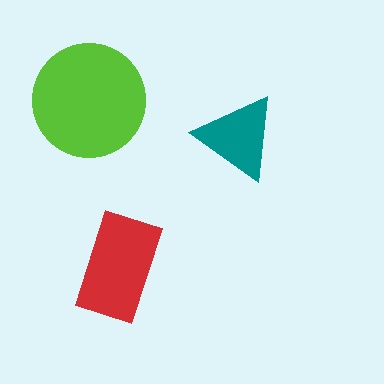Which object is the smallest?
The teal triangle.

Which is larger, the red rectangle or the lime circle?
The lime circle.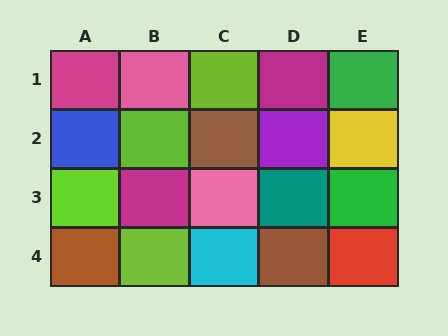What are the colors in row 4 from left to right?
Brown, lime, cyan, brown, red.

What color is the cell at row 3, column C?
Pink.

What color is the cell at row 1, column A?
Magenta.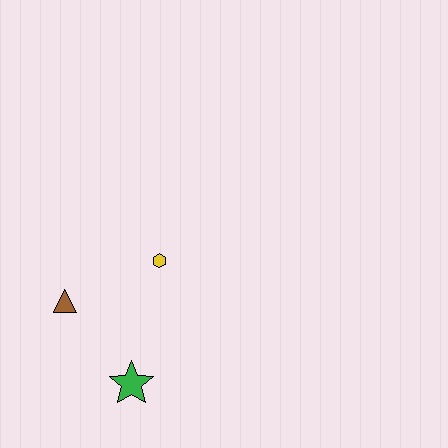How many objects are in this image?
There are 3 objects.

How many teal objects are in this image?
There are no teal objects.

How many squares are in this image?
There are no squares.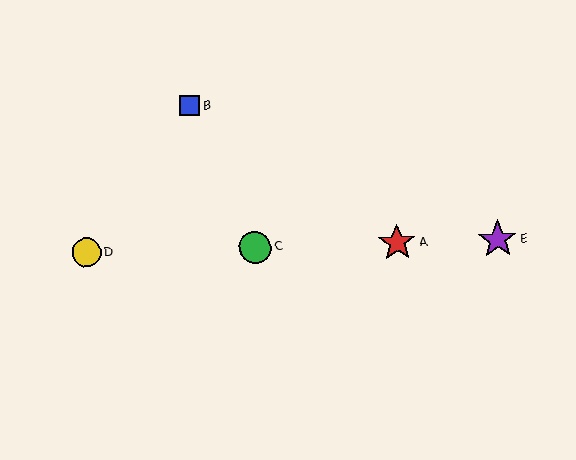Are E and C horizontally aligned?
Yes, both are at y≈240.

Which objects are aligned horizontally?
Objects A, C, D, E are aligned horizontally.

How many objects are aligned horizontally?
4 objects (A, C, D, E) are aligned horizontally.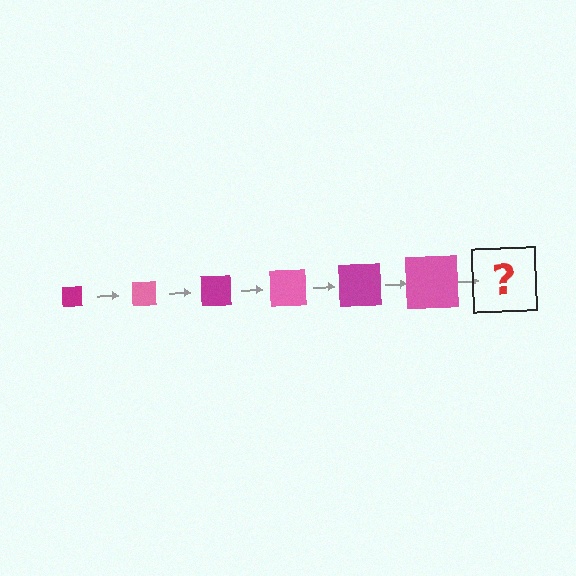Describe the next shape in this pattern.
It should be a magenta square, larger than the previous one.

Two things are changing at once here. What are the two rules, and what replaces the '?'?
The two rules are that the square grows larger each step and the color cycles through magenta and pink. The '?' should be a magenta square, larger than the previous one.